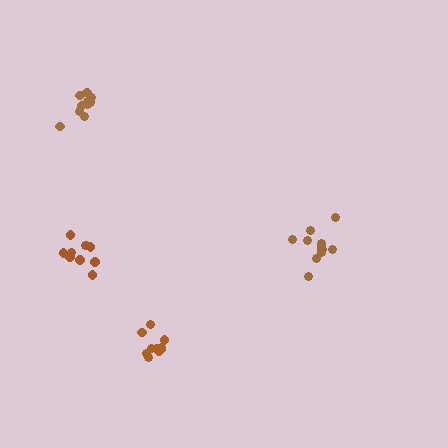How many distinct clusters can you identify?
There are 4 distinct clusters.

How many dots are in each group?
Group 1: 11 dots, Group 2: 11 dots, Group 3: 10 dots, Group 4: 11 dots (43 total).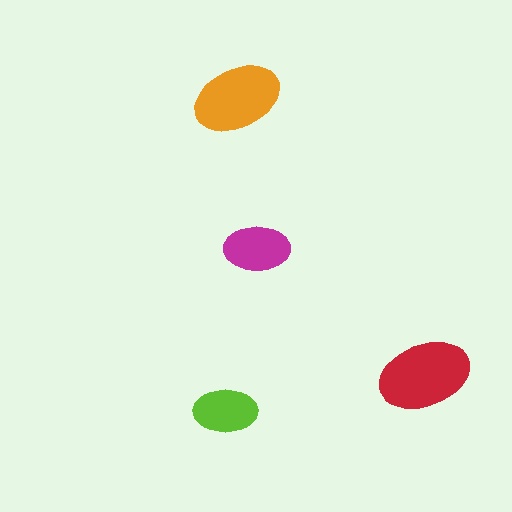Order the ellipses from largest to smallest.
the red one, the orange one, the magenta one, the lime one.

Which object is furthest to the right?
The red ellipse is rightmost.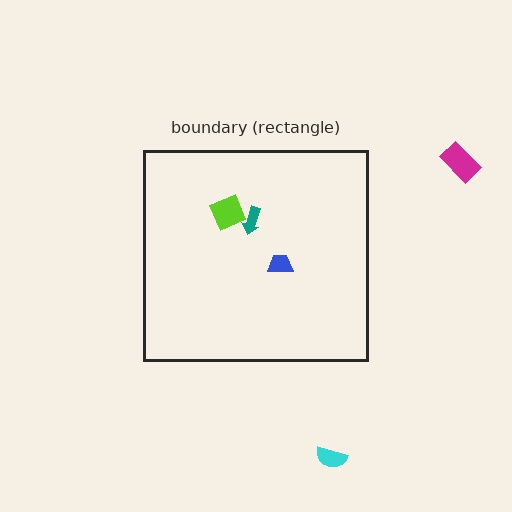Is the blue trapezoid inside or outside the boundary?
Inside.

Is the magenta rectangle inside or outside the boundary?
Outside.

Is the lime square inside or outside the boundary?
Inside.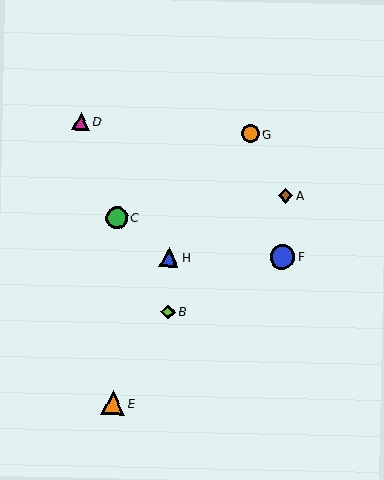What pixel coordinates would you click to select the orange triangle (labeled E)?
Click at (113, 403) to select the orange triangle E.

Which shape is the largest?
The blue circle (labeled F) is the largest.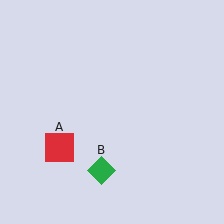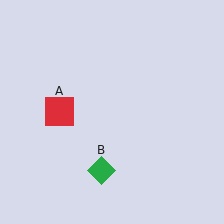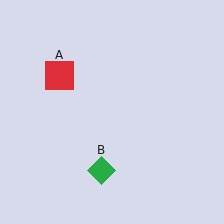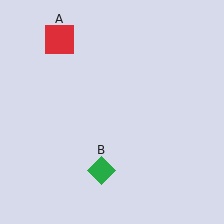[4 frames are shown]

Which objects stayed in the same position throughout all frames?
Green diamond (object B) remained stationary.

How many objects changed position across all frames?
1 object changed position: red square (object A).